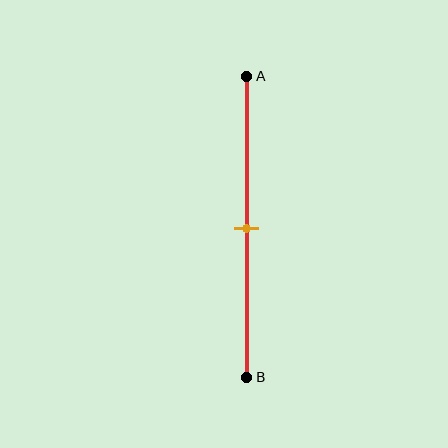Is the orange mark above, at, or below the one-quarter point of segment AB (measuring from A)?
The orange mark is below the one-quarter point of segment AB.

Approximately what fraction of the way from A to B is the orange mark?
The orange mark is approximately 50% of the way from A to B.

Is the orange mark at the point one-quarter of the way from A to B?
No, the mark is at about 50% from A, not at the 25% one-quarter point.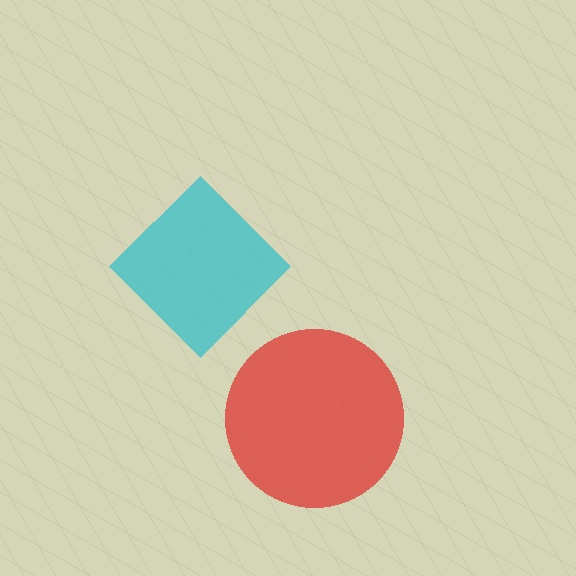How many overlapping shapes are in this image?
There are 2 overlapping shapes in the image.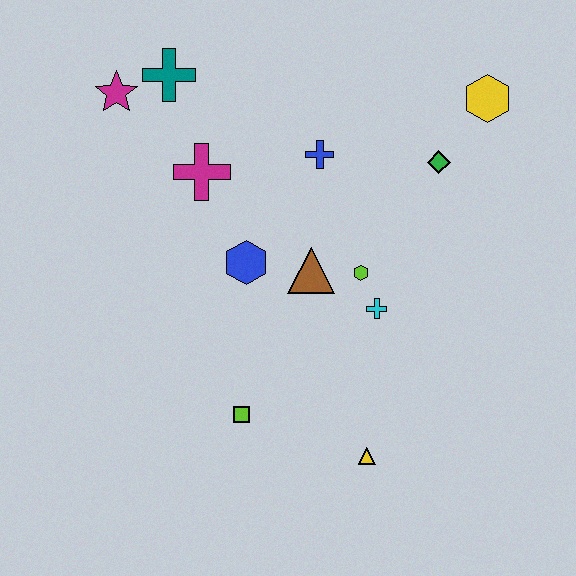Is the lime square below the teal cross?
Yes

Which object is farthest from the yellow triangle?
The magenta star is farthest from the yellow triangle.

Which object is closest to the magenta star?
The teal cross is closest to the magenta star.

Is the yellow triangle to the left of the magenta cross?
No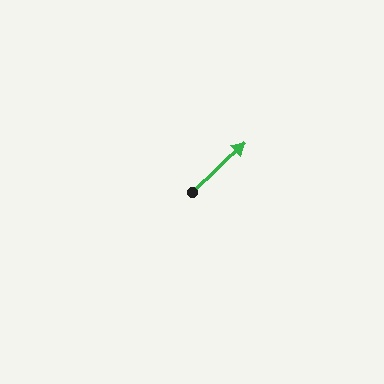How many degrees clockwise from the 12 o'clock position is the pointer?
Approximately 47 degrees.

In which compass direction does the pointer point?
Northeast.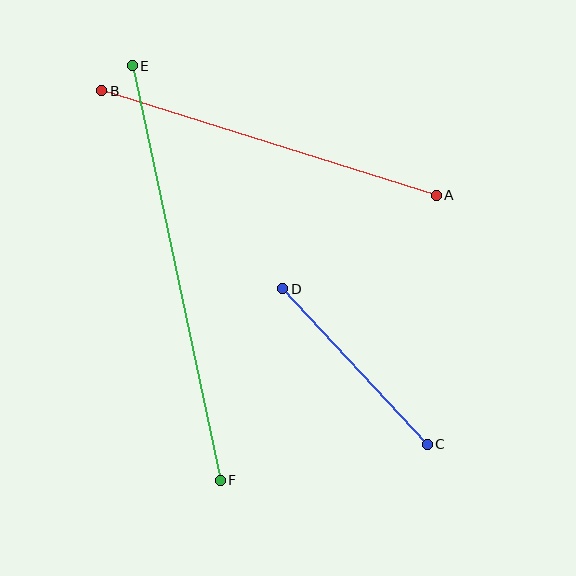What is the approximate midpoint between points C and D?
The midpoint is at approximately (355, 366) pixels.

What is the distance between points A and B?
The distance is approximately 351 pixels.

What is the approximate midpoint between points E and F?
The midpoint is at approximately (176, 273) pixels.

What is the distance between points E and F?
The distance is approximately 423 pixels.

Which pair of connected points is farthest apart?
Points E and F are farthest apart.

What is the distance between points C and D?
The distance is approximately 212 pixels.